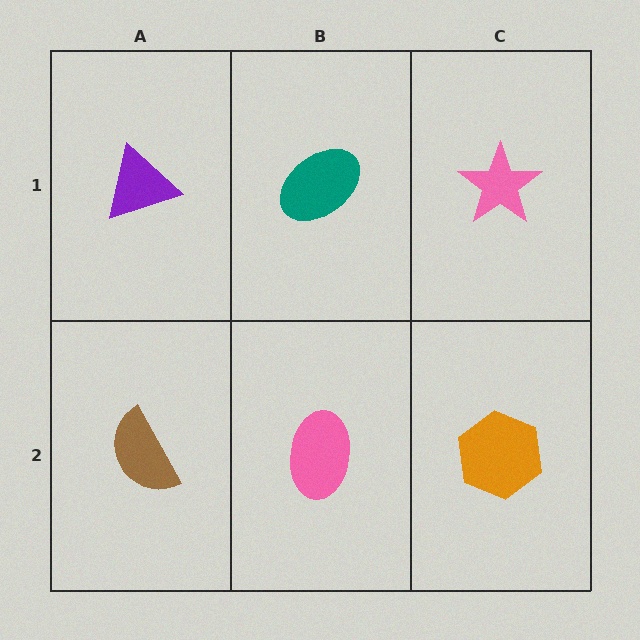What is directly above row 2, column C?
A pink star.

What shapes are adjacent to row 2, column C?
A pink star (row 1, column C), a pink ellipse (row 2, column B).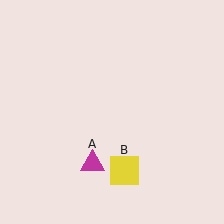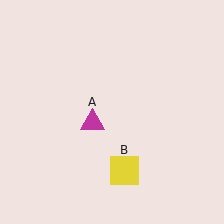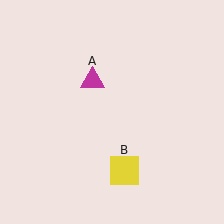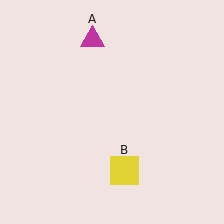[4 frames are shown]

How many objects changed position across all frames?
1 object changed position: magenta triangle (object A).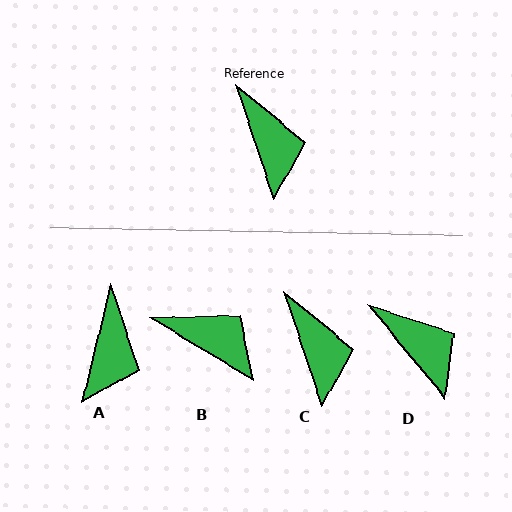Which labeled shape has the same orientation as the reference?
C.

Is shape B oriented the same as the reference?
No, it is off by about 41 degrees.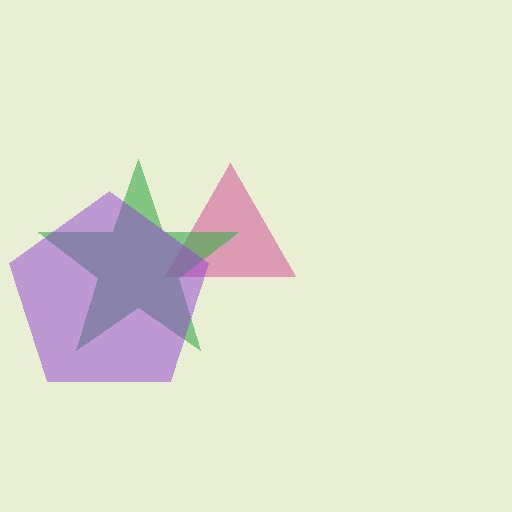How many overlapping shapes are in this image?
There are 3 overlapping shapes in the image.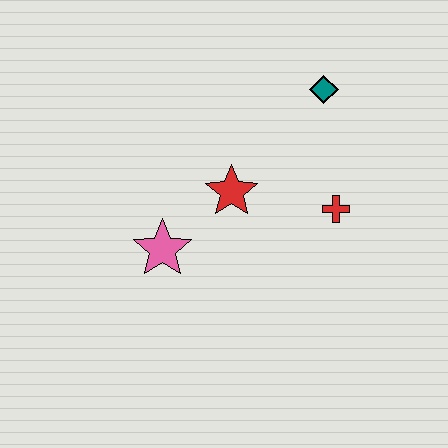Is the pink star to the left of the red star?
Yes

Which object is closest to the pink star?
The red star is closest to the pink star.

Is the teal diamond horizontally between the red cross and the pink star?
Yes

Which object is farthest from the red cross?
The pink star is farthest from the red cross.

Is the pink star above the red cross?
No